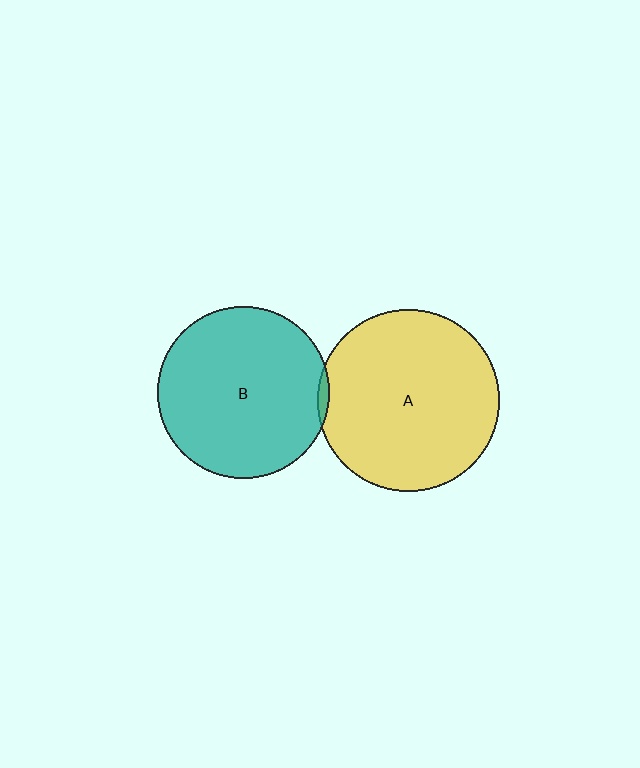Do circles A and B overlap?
Yes.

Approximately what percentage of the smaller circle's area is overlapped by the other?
Approximately 5%.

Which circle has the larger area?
Circle A (yellow).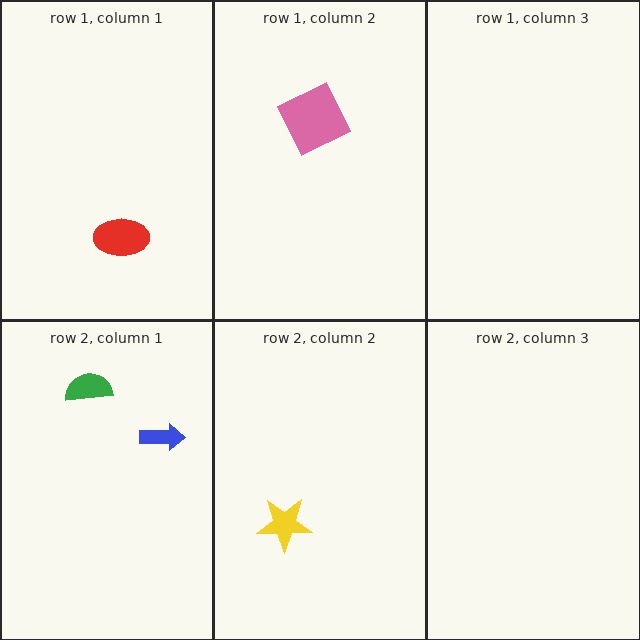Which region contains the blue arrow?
The row 2, column 1 region.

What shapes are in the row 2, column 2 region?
The yellow star.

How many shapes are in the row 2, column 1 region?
2.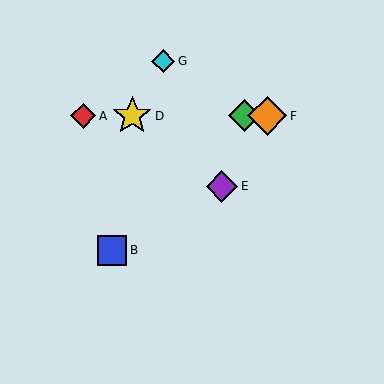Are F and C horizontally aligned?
Yes, both are at y≈116.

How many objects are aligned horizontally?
4 objects (A, C, D, F) are aligned horizontally.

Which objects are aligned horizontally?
Objects A, C, D, F are aligned horizontally.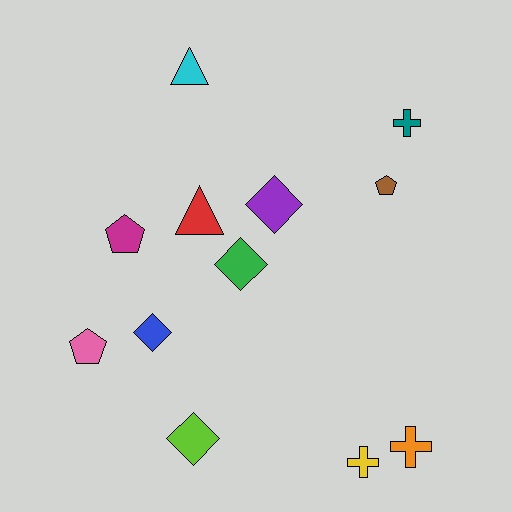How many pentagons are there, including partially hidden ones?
There are 3 pentagons.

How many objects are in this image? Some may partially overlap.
There are 12 objects.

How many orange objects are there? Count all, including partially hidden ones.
There is 1 orange object.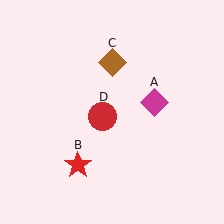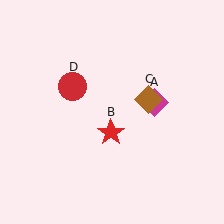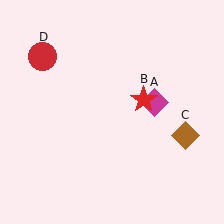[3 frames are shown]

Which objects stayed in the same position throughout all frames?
Magenta diamond (object A) remained stationary.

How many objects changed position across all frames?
3 objects changed position: red star (object B), brown diamond (object C), red circle (object D).